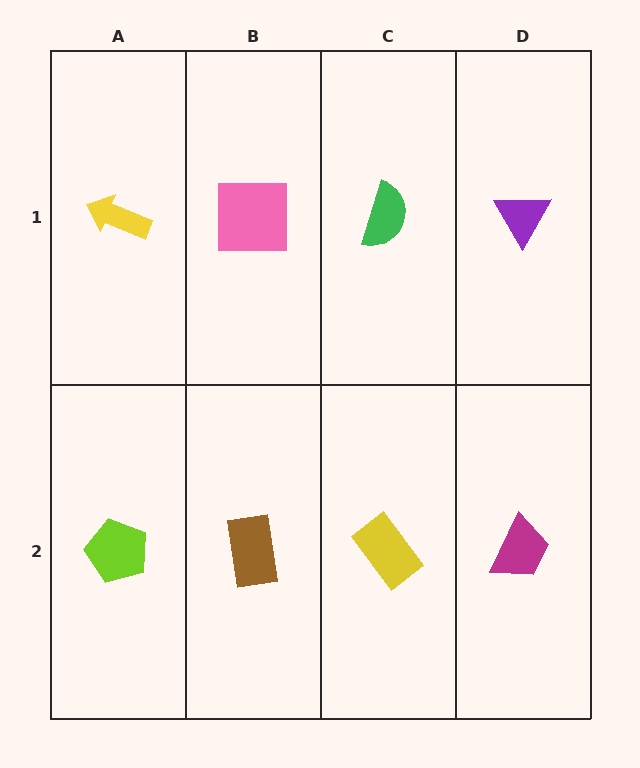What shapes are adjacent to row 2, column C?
A green semicircle (row 1, column C), a brown rectangle (row 2, column B), a magenta trapezoid (row 2, column D).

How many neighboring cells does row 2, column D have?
2.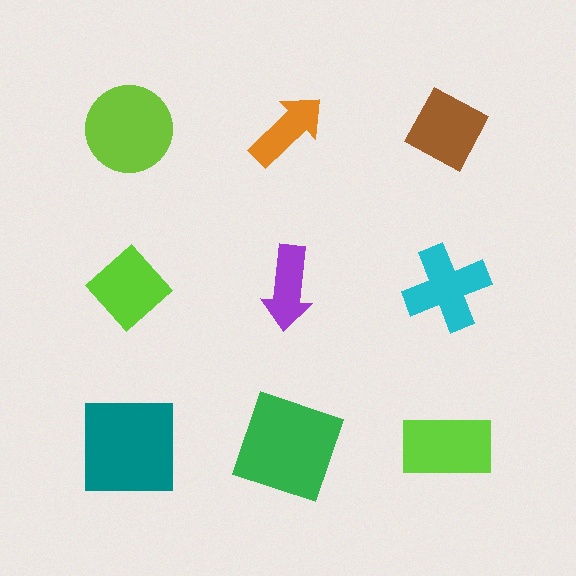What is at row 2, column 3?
A cyan cross.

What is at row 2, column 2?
A purple arrow.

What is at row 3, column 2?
A green square.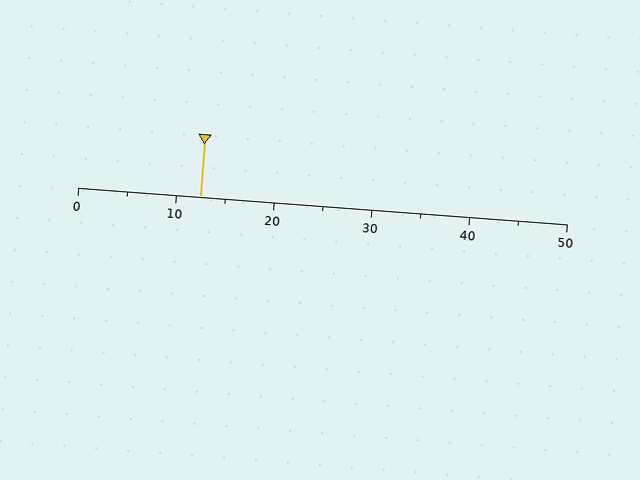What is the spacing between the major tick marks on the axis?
The major ticks are spaced 10 apart.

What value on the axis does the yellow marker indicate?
The marker indicates approximately 12.5.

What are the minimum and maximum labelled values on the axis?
The axis runs from 0 to 50.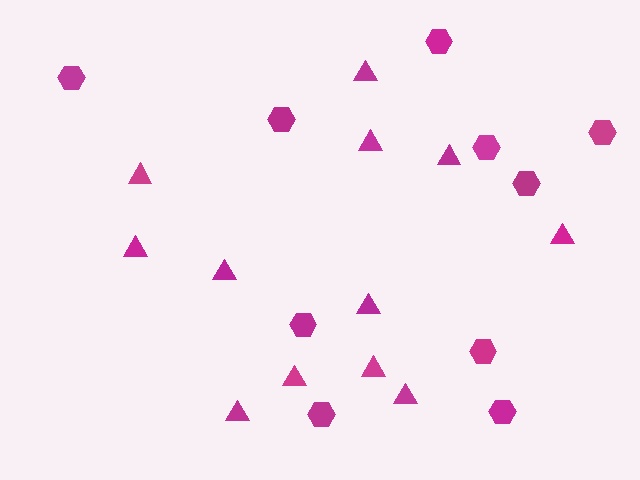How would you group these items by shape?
There are 2 groups: one group of triangles (12) and one group of hexagons (10).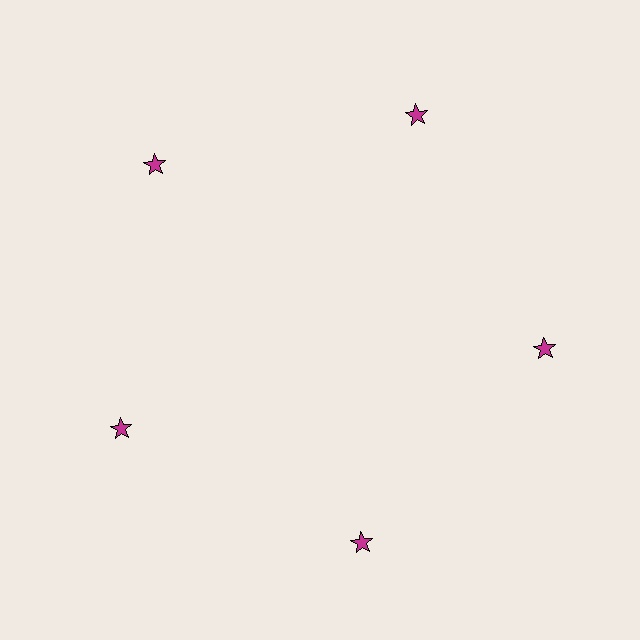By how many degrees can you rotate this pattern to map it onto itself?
The pattern maps onto itself every 72 degrees of rotation.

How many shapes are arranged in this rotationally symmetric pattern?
There are 5 shapes, arranged in 5 groups of 1.